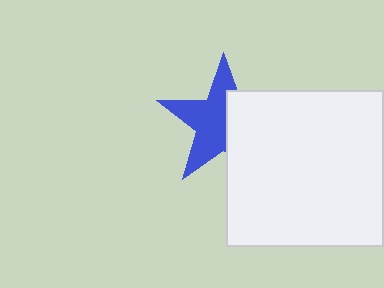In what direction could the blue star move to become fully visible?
The blue star could move left. That would shift it out from behind the white square entirely.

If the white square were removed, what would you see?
You would see the complete blue star.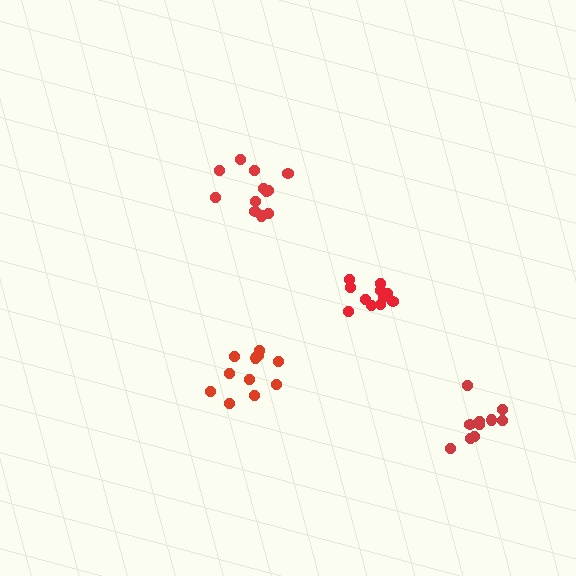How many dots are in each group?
Group 1: 12 dots, Group 2: 11 dots, Group 3: 10 dots, Group 4: 11 dots (44 total).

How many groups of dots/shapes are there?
There are 4 groups.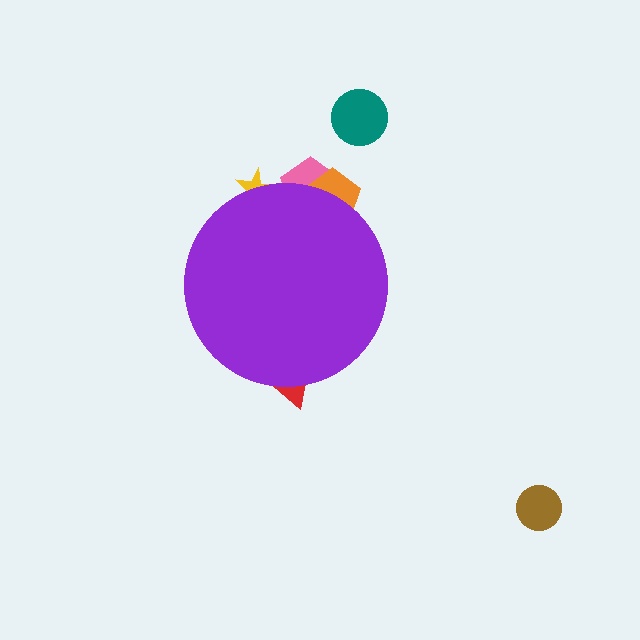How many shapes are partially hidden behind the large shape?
4 shapes are partially hidden.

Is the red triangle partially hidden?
Yes, the red triangle is partially hidden behind the purple circle.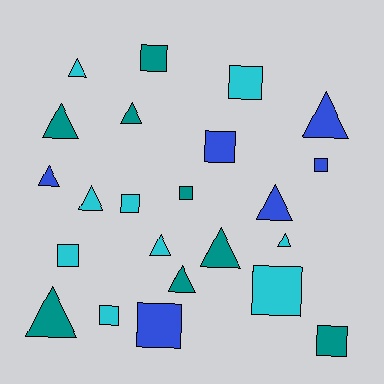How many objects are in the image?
There are 23 objects.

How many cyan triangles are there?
There are 4 cyan triangles.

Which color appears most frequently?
Cyan, with 9 objects.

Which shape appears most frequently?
Triangle, with 12 objects.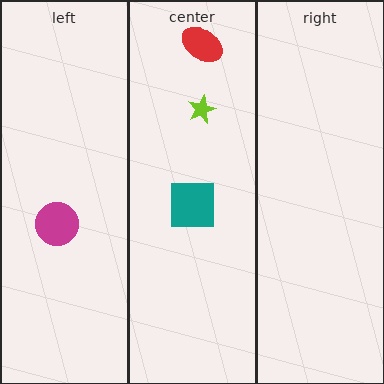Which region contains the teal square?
The center region.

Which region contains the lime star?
The center region.